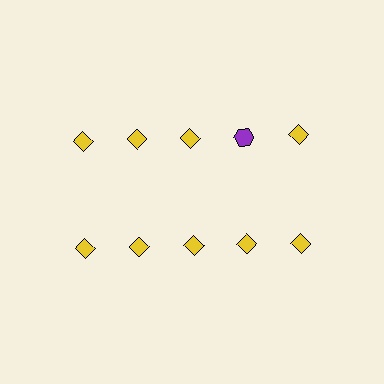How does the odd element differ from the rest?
It differs in both color (purple instead of yellow) and shape (hexagon instead of diamond).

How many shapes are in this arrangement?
There are 10 shapes arranged in a grid pattern.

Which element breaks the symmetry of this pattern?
The purple hexagon in the top row, second from right column breaks the symmetry. All other shapes are yellow diamonds.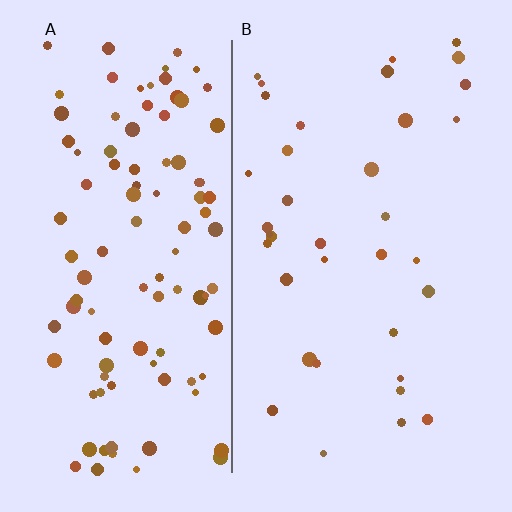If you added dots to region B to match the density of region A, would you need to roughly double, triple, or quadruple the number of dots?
Approximately triple.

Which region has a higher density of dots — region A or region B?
A (the left).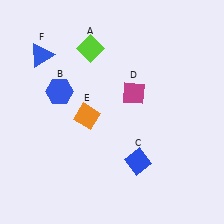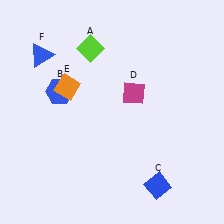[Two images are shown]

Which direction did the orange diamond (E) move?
The orange diamond (E) moved up.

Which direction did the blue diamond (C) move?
The blue diamond (C) moved down.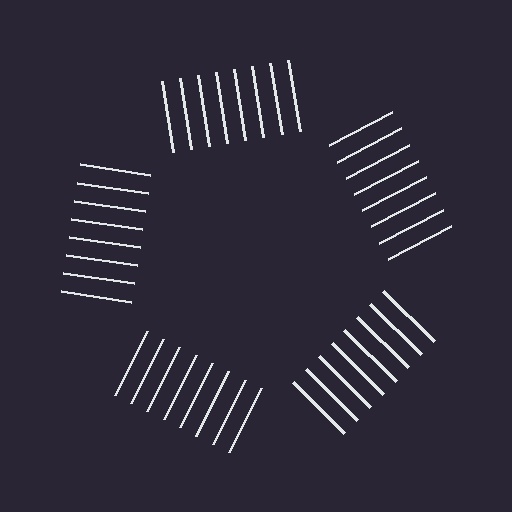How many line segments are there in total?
40 — 8 along each of the 5 edges.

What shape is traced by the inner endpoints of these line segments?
An illusory pentagon — the line segments terminate on its edges but no continuous stroke is drawn.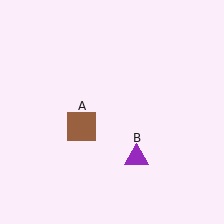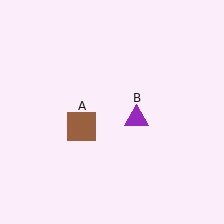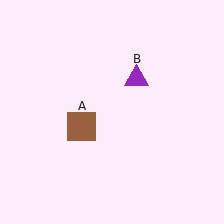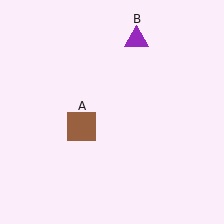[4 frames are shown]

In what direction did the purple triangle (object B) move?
The purple triangle (object B) moved up.